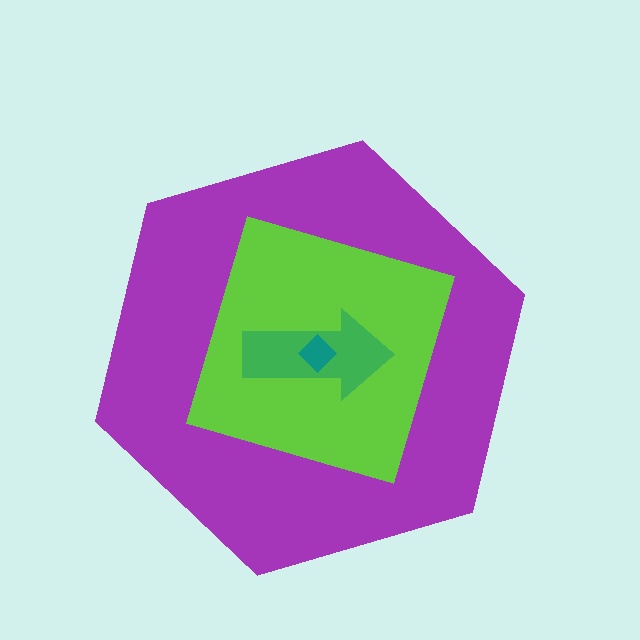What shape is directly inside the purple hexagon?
The lime square.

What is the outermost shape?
The purple hexagon.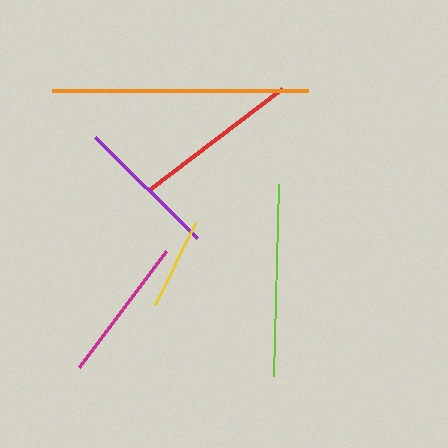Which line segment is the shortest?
The yellow line is the shortest at approximately 91 pixels.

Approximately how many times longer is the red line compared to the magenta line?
The red line is approximately 1.2 times the length of the magenta line.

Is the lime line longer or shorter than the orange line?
The orange line is longer than the lime line.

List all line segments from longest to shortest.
From longest to shortest: orange, lime, red, magenta, purple, yellow.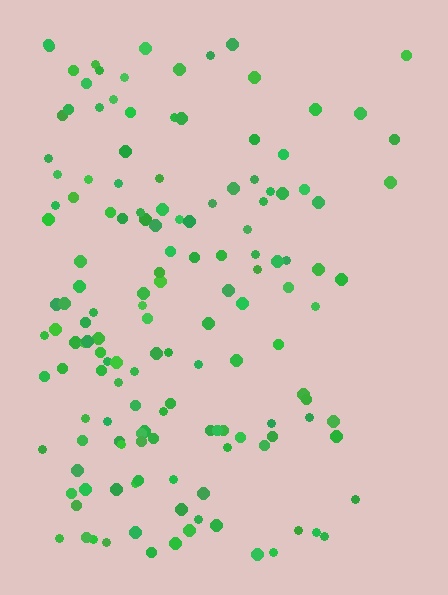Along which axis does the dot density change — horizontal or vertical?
Horizontal.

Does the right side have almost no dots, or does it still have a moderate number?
Still a moderate number, just noticeably fewer than the left.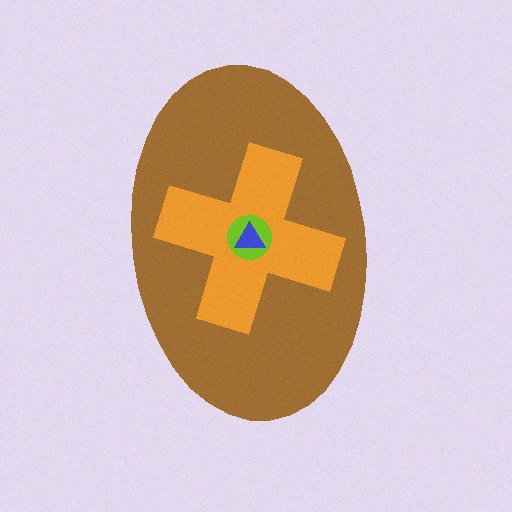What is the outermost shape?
The brown ellipse.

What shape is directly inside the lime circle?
The blue triangle.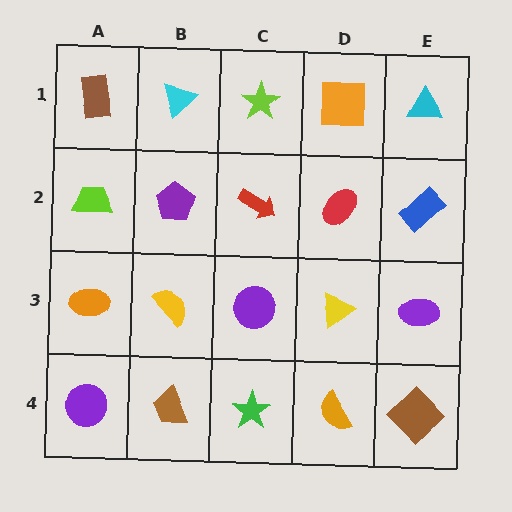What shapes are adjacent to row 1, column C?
A red arrow (row 2, column C), a cyan triangle (row 1, column B), an orange square (row 1, column D).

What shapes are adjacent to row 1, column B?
A purple pentagon (row 2, column B), a brown rectangle (row 1, column A), a lime star (row 1, column C).